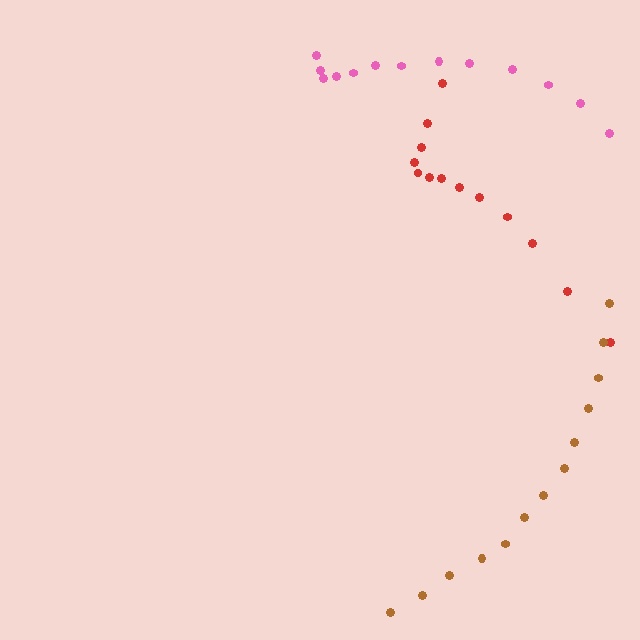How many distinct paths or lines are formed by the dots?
There are 3 distinct paths.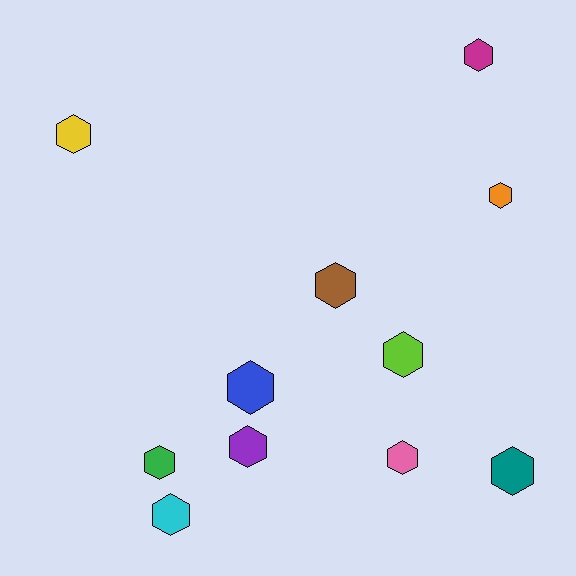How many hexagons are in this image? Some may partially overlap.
There are 11 hexagons.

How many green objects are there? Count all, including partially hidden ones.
There is 1 green object.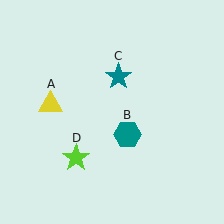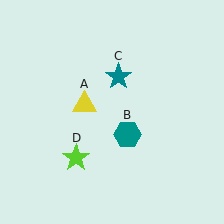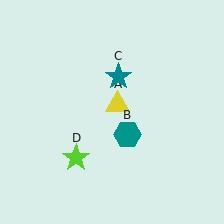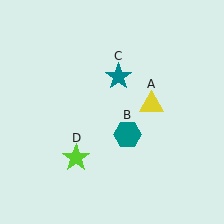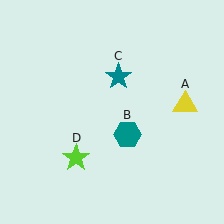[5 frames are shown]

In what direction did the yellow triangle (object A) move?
The yellow triangle (object A) moved right.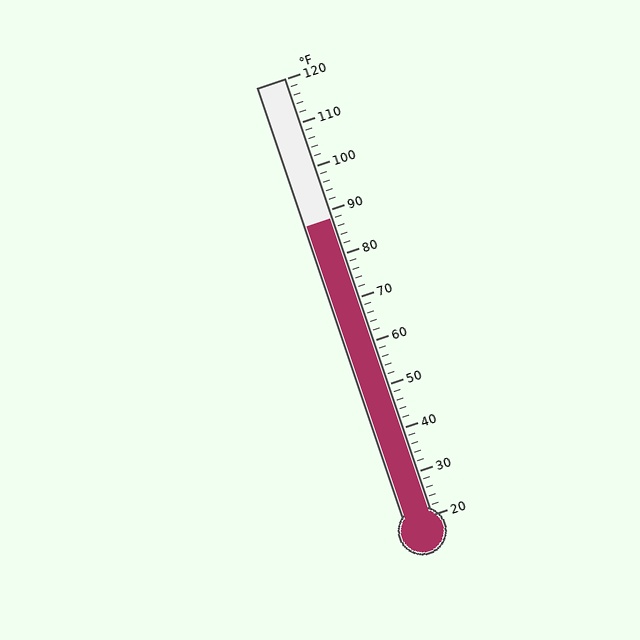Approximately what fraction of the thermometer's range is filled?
The thermometer is filled to approximately 70% of its range.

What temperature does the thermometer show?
The thermometer shows approximately 88°F.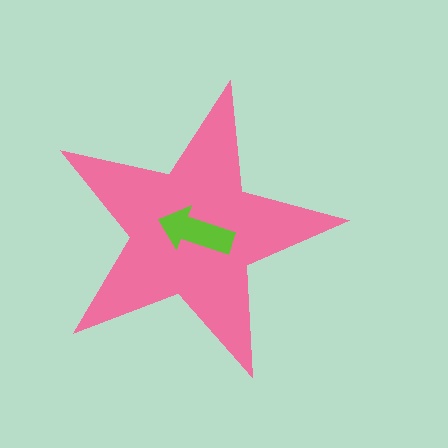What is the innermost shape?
The lime arrow.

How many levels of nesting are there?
2.